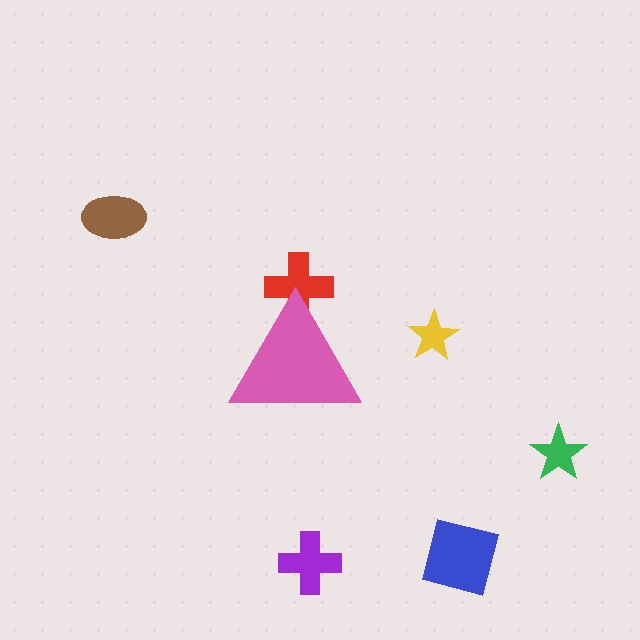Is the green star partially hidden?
No, the green star is fully visible.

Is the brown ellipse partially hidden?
No, the brown ellipse is fully visible.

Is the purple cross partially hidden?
No, the purple cross is fully visible.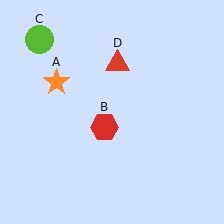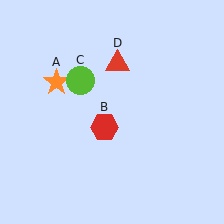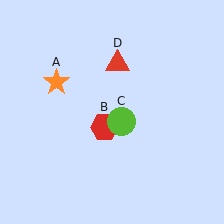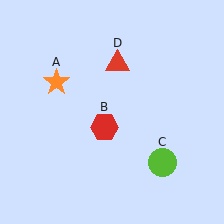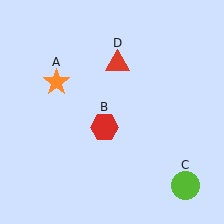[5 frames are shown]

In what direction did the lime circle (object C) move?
The lime circle (object C) moved down and to the right.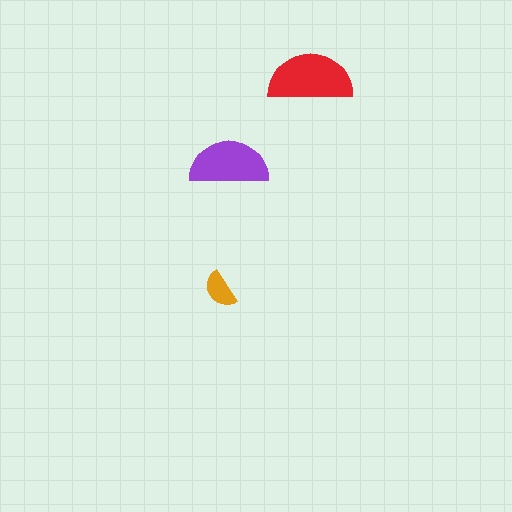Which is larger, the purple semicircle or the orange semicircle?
The purple one.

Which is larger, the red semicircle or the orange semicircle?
The red one.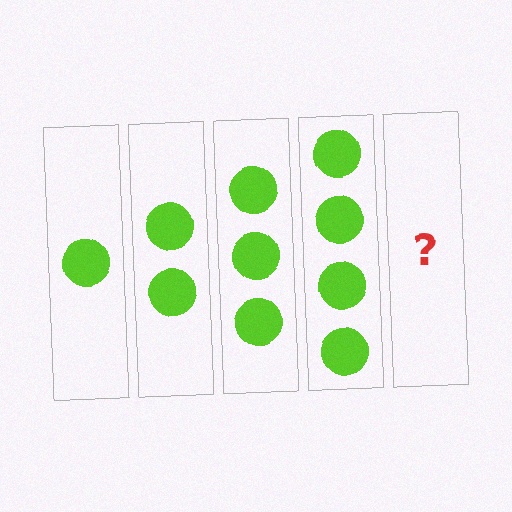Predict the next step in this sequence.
The next step is 5 circles.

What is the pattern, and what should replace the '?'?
The pattern is that each step adds one more circle. The '?' should be 5 circles.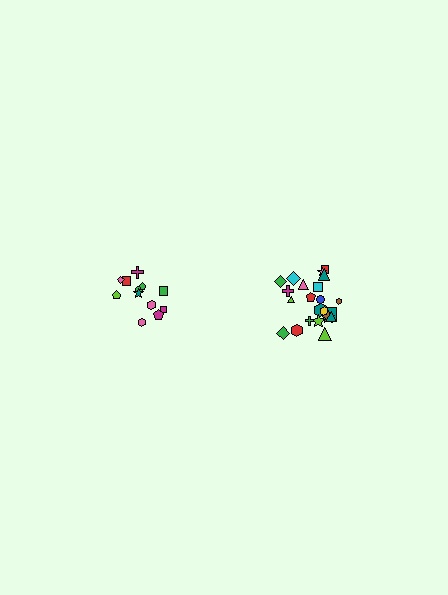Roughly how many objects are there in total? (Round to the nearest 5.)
Roughly 35 objects in total.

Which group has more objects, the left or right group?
The right group.